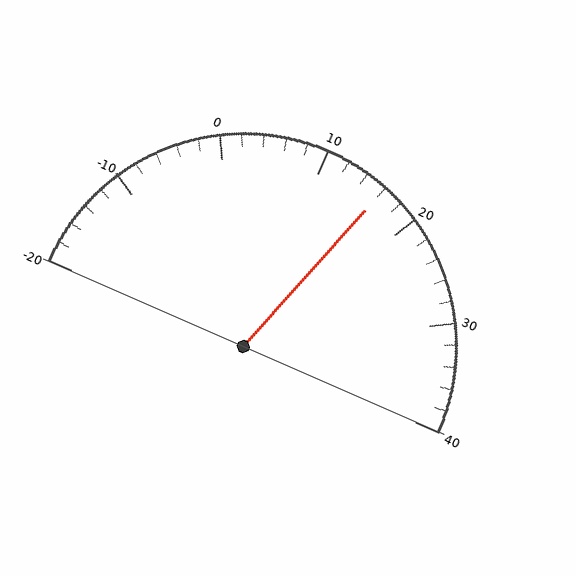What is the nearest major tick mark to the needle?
The nearest major tick mark is 20.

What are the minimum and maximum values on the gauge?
The gauge ranges from -20 to 40.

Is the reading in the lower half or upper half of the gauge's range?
The reading is in the upper half of the range (-20 to 40).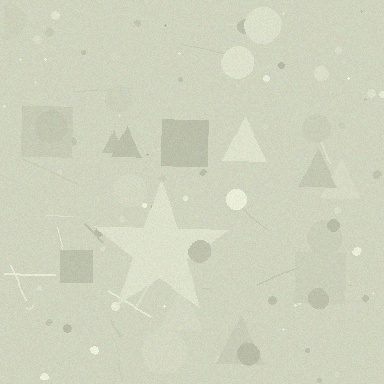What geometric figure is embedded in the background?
A star is embedded in the background.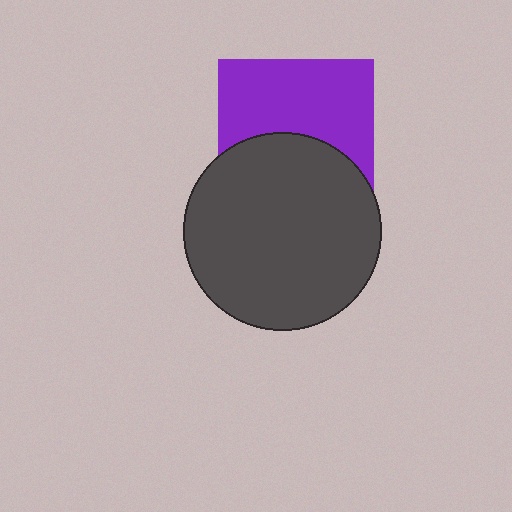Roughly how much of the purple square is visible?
About half of it is visible (roughly 55%).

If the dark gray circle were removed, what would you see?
You would see the complete purple square.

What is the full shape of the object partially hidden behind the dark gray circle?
The partially hidden object is a purple square.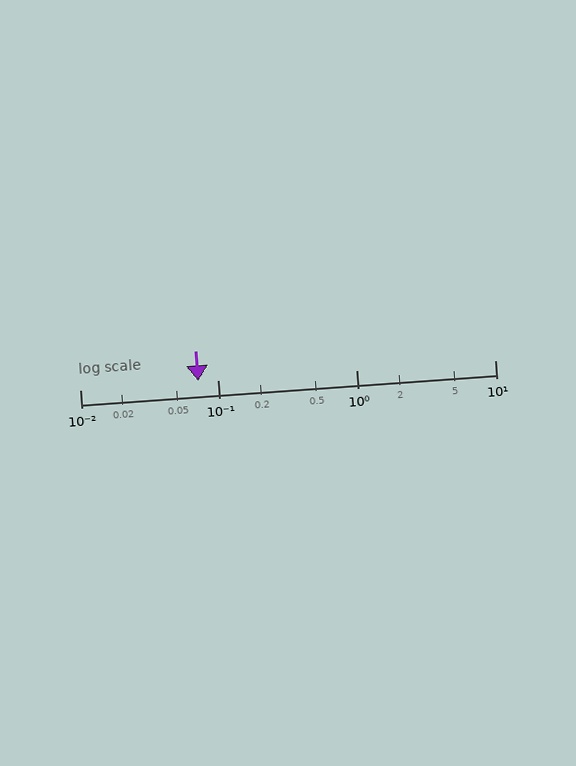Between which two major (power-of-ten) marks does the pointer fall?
The pointer is between 0.01 and 0.1.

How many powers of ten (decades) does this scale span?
The scale spans 3 decades, from 0.01 to 10.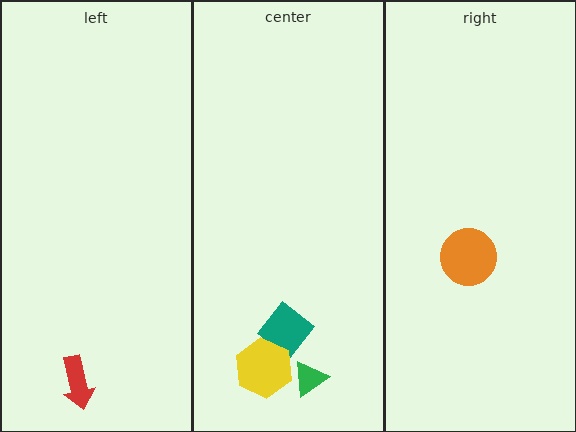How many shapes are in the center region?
3.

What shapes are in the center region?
The teal diamond, the yellow hexagon, the green triangle.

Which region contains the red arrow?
The left region.